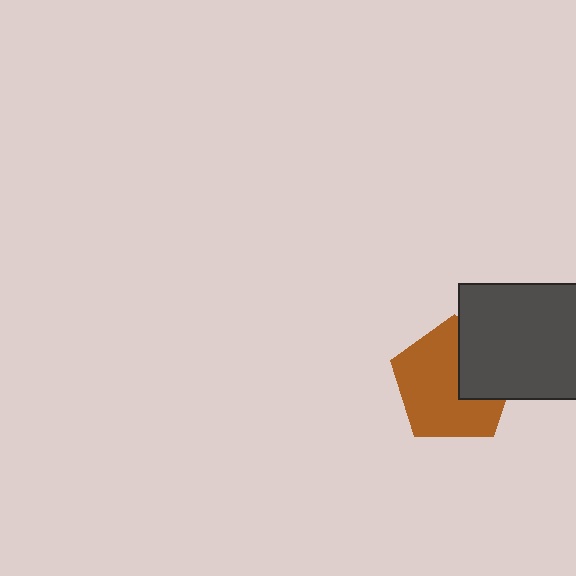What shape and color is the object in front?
The object in front is a dark gray rectangle.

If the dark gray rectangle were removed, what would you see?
You would see the complete brown pentagon.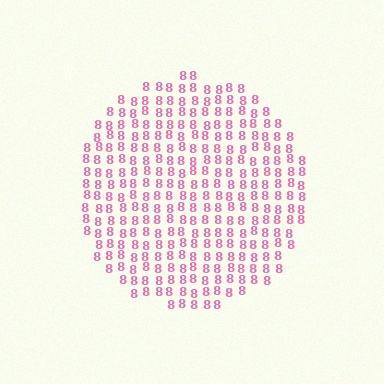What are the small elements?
The small elements are digit 8's.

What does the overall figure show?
The overall figure shows a circle.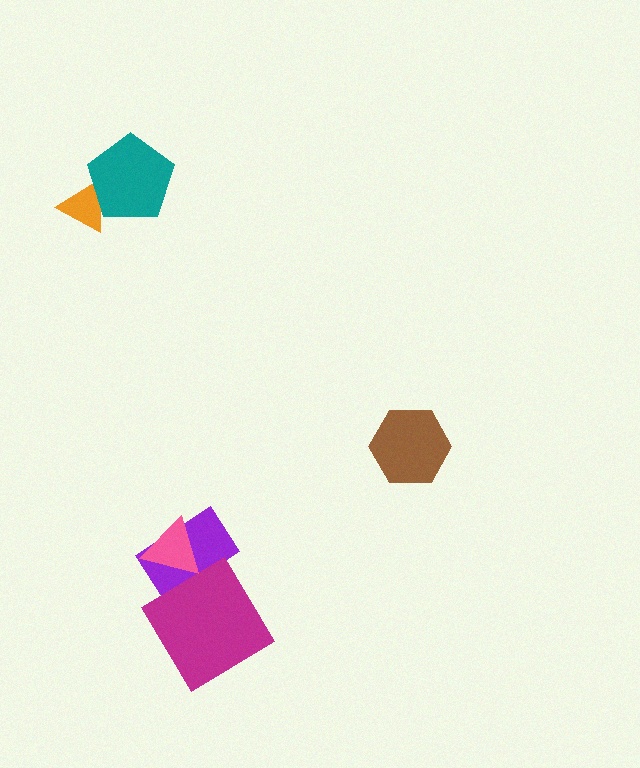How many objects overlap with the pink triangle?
1 object overlaps with the pink triangle.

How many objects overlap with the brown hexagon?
0 objects overlap with the brown hexagon.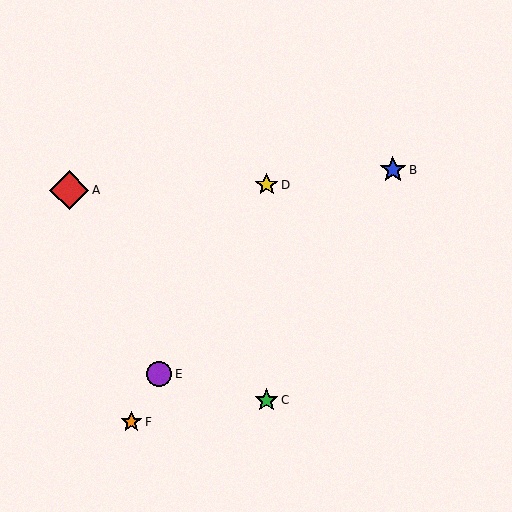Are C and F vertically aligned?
No, C is at x≈267 and F is at x≈131.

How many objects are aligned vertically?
2 objects (C, D) are aligned vertically.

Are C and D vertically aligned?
Yes, both are at x≈267.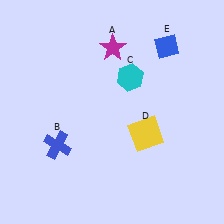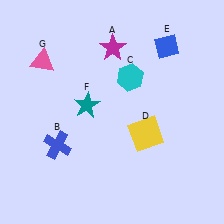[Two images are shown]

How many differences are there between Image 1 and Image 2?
There are 2 differences between the two images.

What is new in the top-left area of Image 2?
A pink triangle (G) was added in the top-left area of Image 2.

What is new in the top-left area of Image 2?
A teal star (F) was added in the top-left area of Image 2.